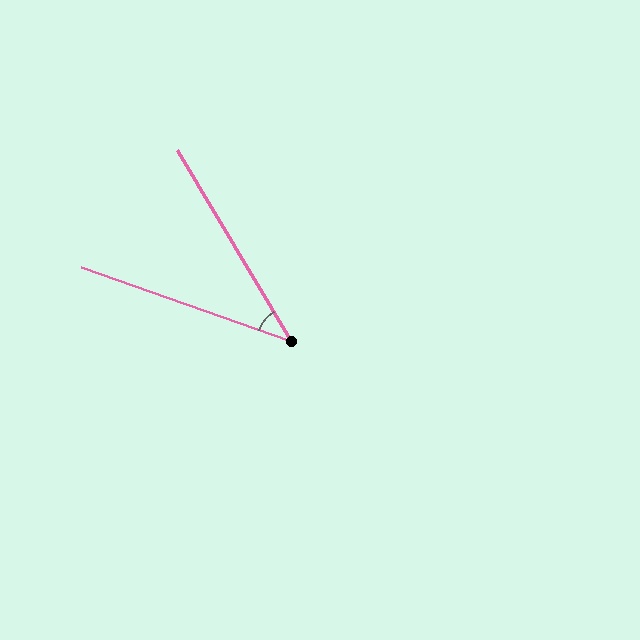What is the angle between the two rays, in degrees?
Approximately 40 degrees.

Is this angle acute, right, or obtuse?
It is acute.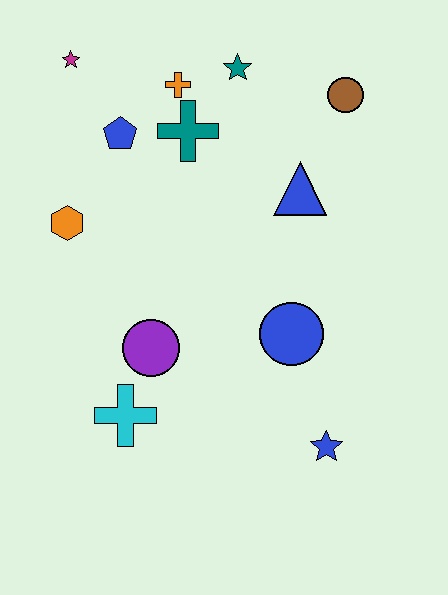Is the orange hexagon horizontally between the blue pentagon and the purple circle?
No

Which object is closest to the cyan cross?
The purple circle is closest to the cyan cross.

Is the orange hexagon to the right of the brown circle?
No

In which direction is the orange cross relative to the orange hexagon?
The orange cross is above the orange hexagon.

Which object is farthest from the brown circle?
The cyan cross is farthest from the brown circle.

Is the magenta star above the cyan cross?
Yes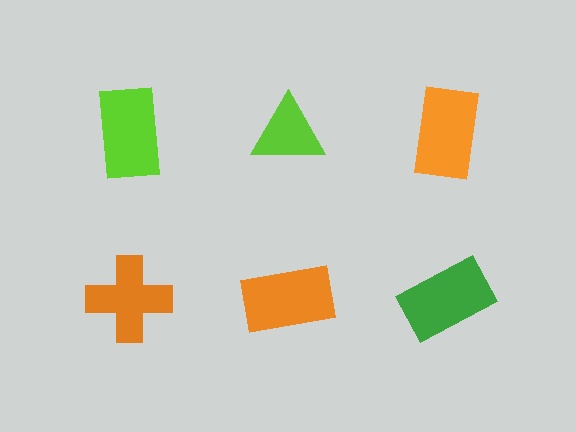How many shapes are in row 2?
3 shapes.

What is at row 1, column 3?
An orange rectangle.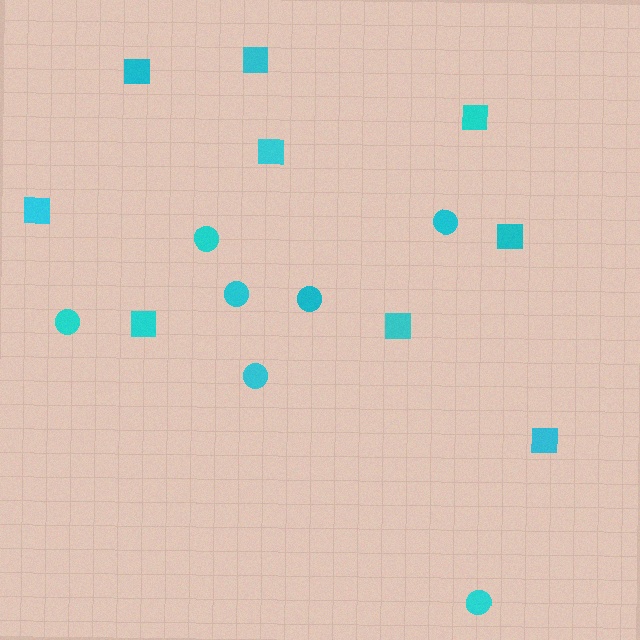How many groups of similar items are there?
There are 2 groups: one group of circles (7) and one group of squares (9).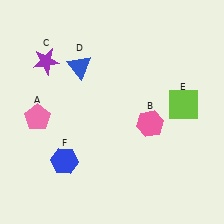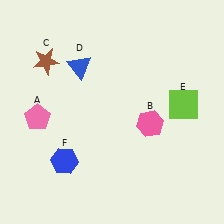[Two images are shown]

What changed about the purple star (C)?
In Image 1, C is purple. In Image 2, it changed to brown.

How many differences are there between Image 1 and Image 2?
There is 1 difference between the two images.